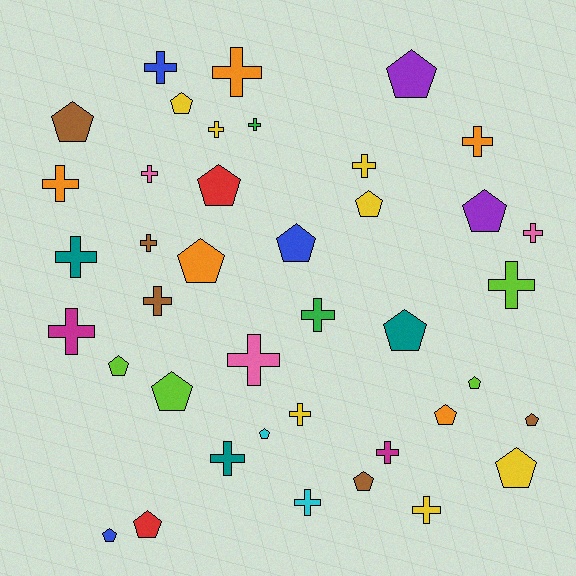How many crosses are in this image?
There are 21 crosses.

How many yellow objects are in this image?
There are 7 yellow objects.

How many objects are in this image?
There are 40 objects.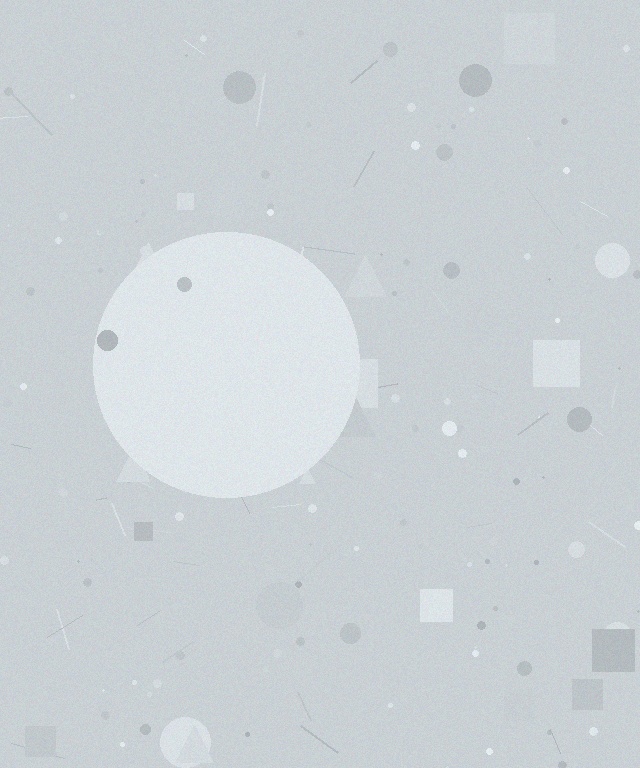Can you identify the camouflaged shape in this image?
The camouflaged shape is a circle.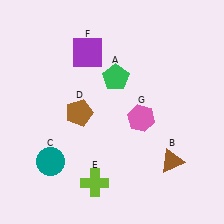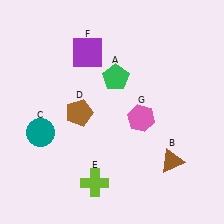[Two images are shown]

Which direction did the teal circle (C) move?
The teal circle (C) moved up.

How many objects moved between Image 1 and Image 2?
1 object moved between the two images.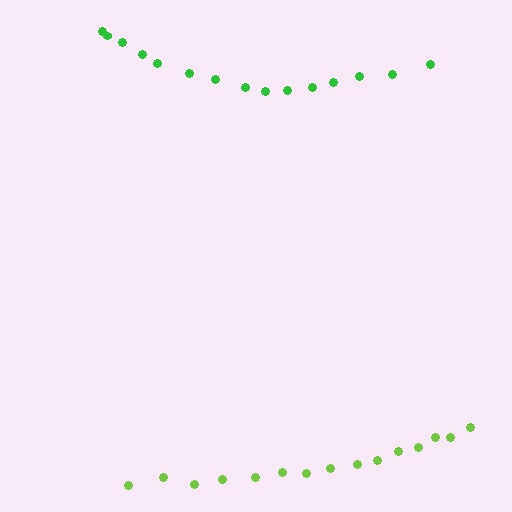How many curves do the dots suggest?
There are 2 distinct paths.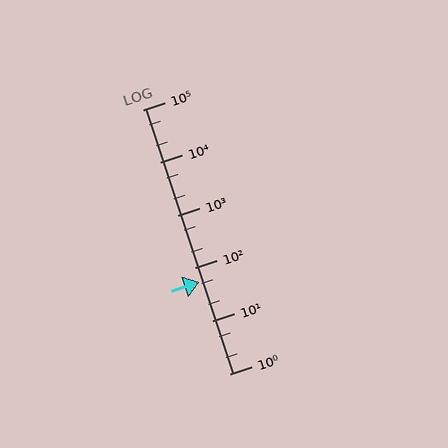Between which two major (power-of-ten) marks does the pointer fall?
The pointer is between 10 and 100.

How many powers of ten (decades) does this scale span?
The scale spans 5 decades, from 1 to 100000.